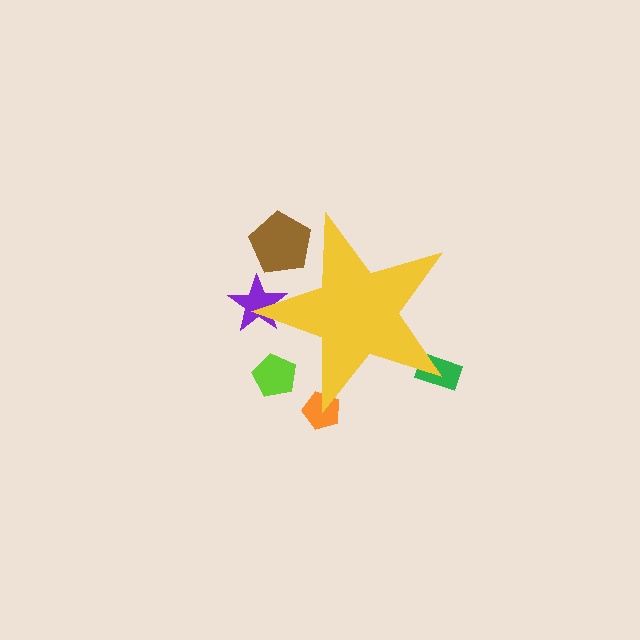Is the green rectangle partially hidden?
Yes, the green rectangle is partially hidden behind the yellow star.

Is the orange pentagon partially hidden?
Yes, the orange pentagon is partially hidden behind the yellow star.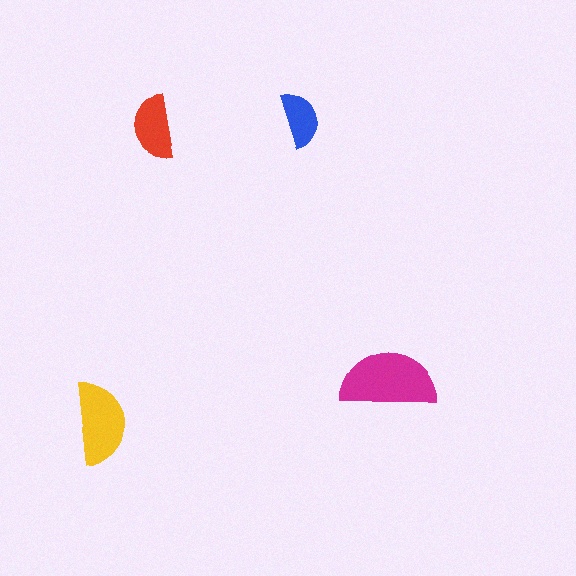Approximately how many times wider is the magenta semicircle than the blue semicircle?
About 1.5 times wider.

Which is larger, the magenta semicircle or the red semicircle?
The magenta one.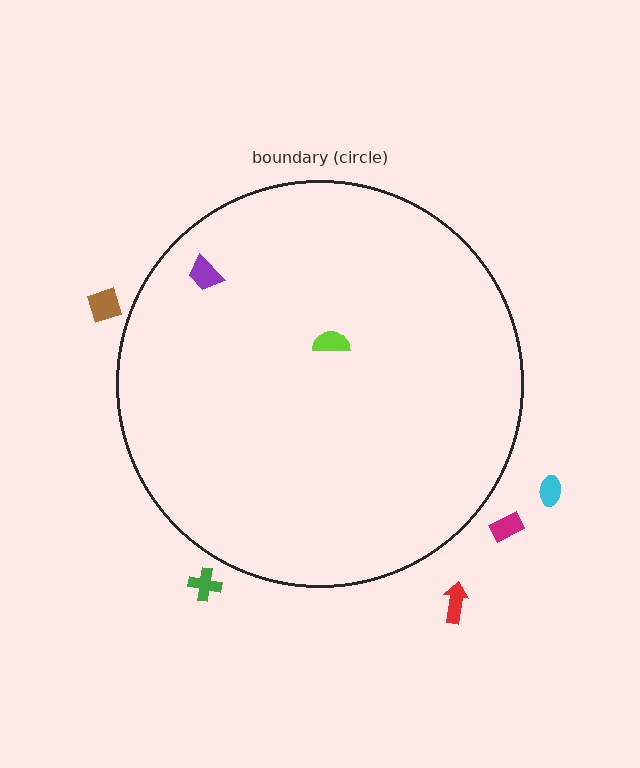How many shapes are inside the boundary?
2 inside, 5 outside.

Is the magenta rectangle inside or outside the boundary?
Outside.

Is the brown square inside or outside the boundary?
Outside.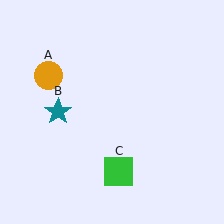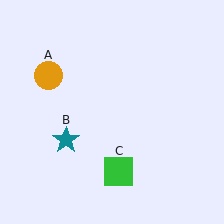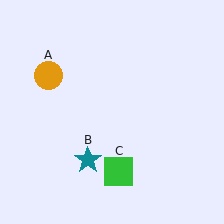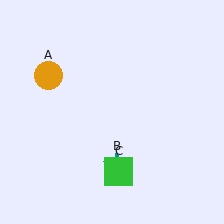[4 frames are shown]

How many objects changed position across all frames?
1 object changed position: teal star (object B).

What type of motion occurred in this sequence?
The teal star (object B) rotated counterclockwise around the center of the scene.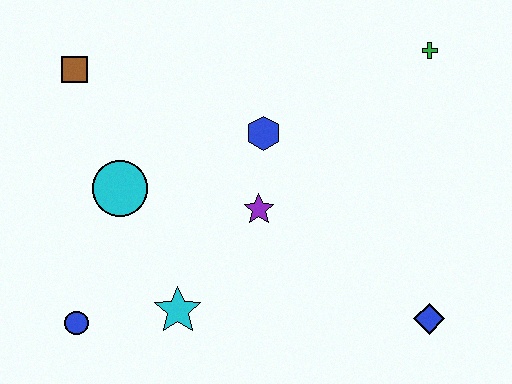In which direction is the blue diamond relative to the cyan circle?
The blue diamond is to the right of the cyan circle.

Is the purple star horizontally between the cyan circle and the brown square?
No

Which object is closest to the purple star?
The blue hexagon is closest to the purple star.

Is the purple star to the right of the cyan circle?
Yes